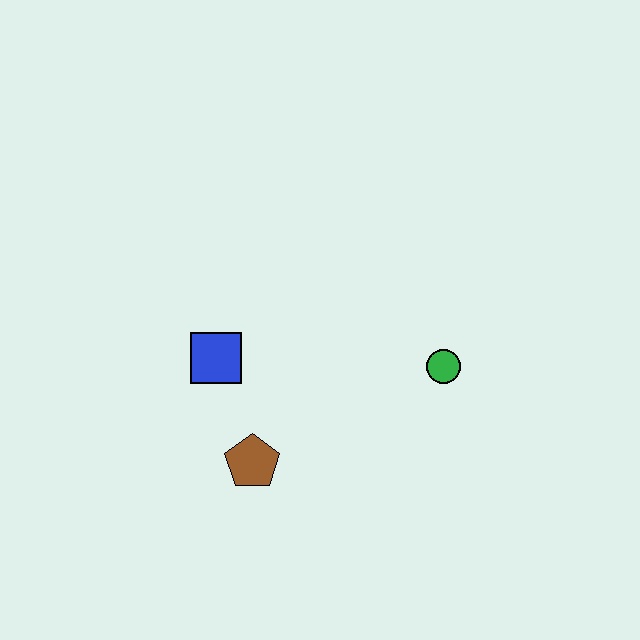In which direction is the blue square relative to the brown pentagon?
The blue square is above the brown pentagon.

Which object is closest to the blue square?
The brown pentagon is closest to the blue square.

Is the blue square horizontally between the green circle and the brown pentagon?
No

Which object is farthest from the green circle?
The blue square is farthest from the green circle.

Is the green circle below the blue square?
Yes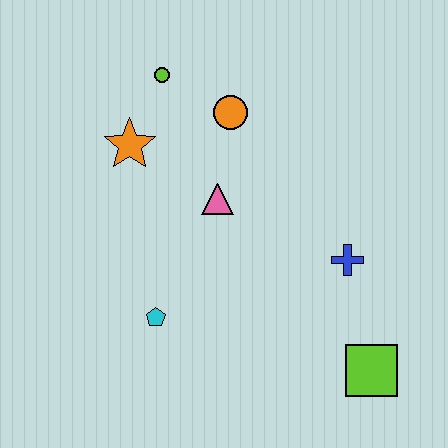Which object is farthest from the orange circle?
The lime square is farthest from the orange circle.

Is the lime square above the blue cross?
No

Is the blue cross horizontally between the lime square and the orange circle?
Yes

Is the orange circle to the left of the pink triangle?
No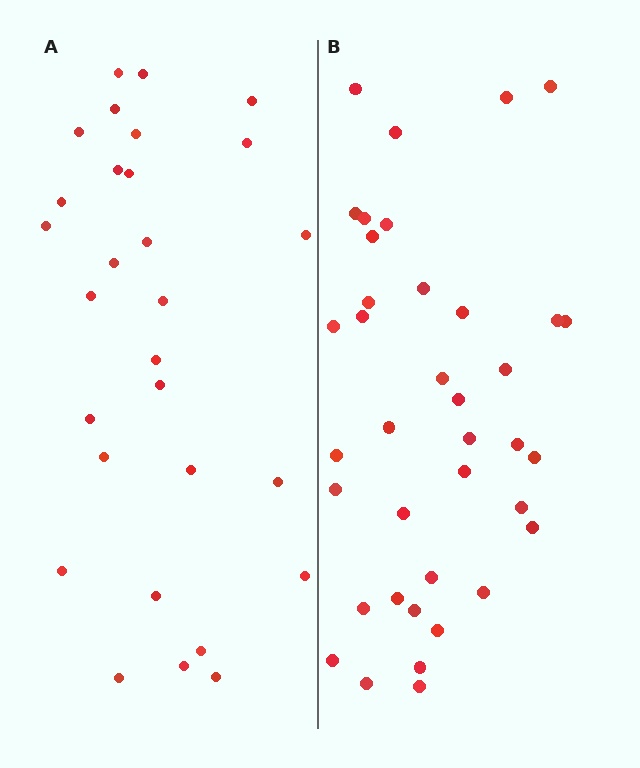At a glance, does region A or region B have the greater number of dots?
Region B (the right region) has more dots.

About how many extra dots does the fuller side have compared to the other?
Region B has roughly 8 or so more dots than region A.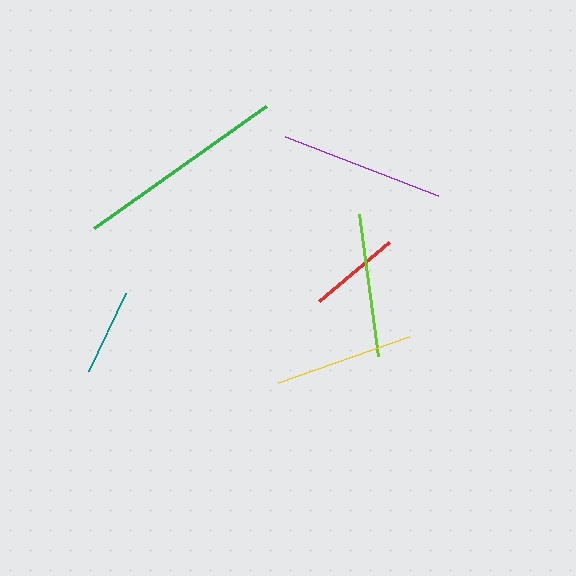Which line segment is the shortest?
The teal line is the shortest at approximately 87 pixels.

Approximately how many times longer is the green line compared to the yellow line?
The green line is approximately 1.5 times the length of the yellow line.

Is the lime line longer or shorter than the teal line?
The lime line is longer than the teal line.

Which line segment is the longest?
The green line is the longest at approximately 211 pixels.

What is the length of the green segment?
The green segment is approximately 211 pixels long.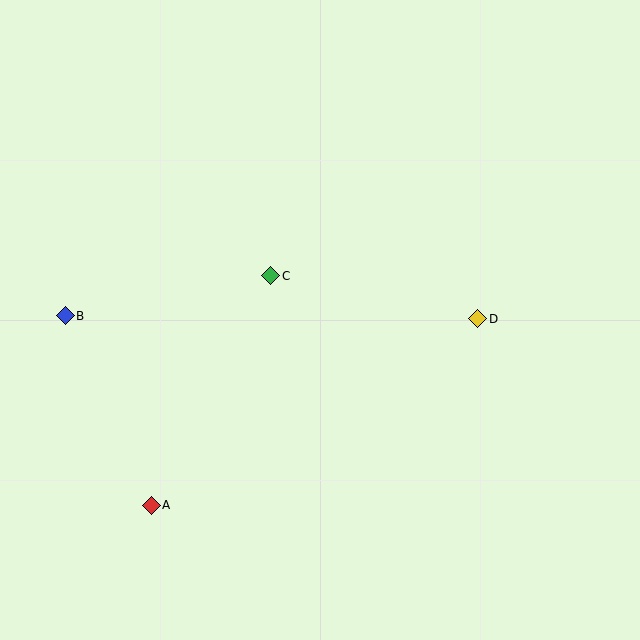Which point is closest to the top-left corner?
Point B is closest to the top-left corner.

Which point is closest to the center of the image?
Point C at (271, 276) is closest to the center.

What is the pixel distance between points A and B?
The distance between A and B is 209 pixels.